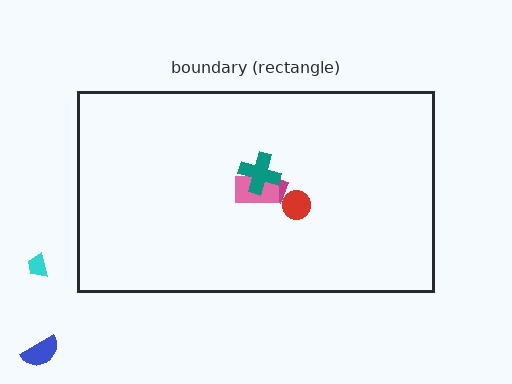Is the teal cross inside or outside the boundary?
Inside.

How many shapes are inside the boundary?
4 inside, 2 outside.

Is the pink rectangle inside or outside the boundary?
Inside.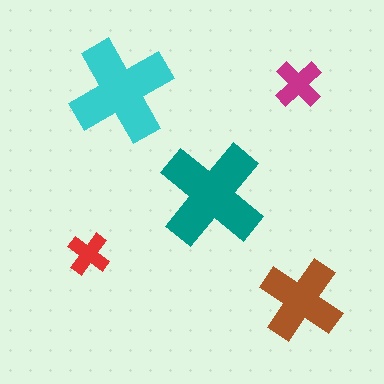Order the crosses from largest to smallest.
the teal one, the cyan one, the brown one, the magenta one, the red one.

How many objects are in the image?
There are 5 objects in the image.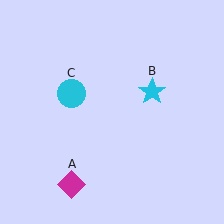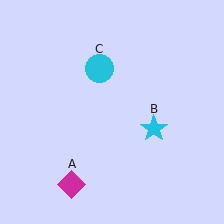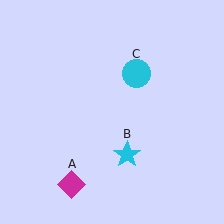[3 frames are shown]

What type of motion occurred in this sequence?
The cyan star (object B), cyan circle (object C) rotated clockwise around the center of the scene.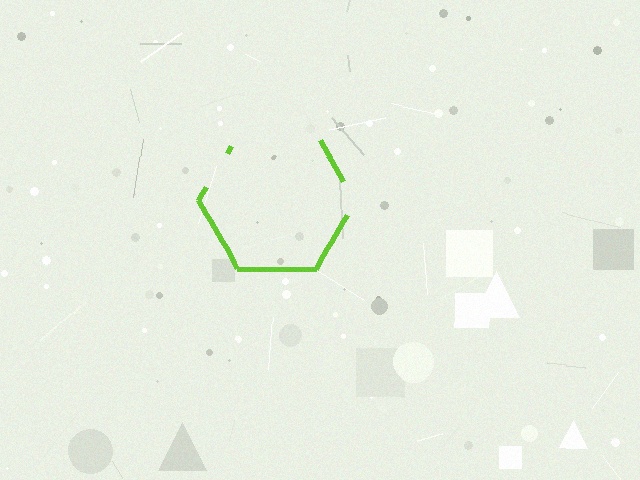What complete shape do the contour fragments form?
The contour fragments form a hexagon.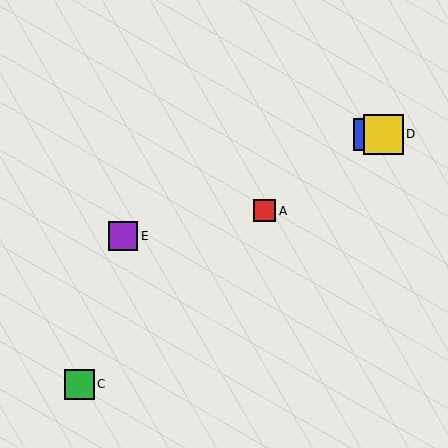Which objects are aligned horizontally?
Objects B, D are aligned horizontally.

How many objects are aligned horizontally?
2 objects (B, D) are aligned horizontally.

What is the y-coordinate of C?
Object C is at y≈384.